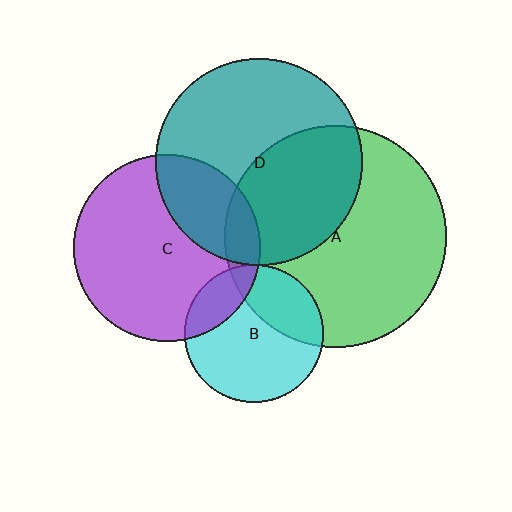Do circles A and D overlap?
Yes.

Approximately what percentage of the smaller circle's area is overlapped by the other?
Approximately 40%.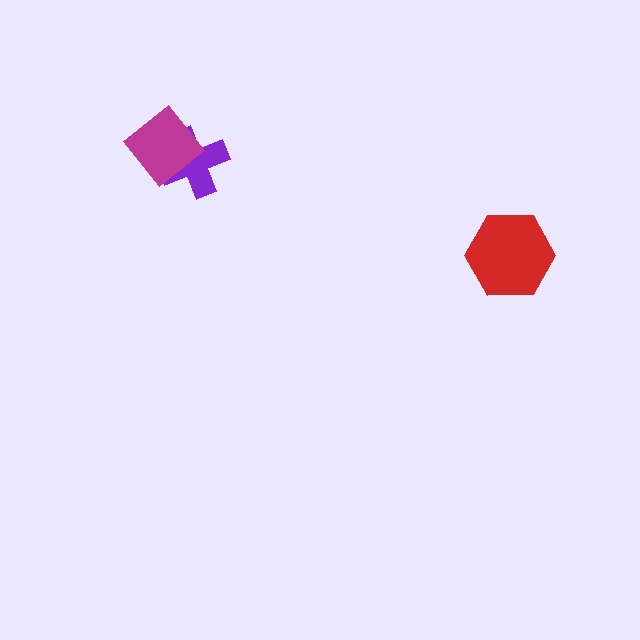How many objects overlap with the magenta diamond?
1 object overlaps with the magenta diamond.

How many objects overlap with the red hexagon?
0 objects overlap with the red hexagon.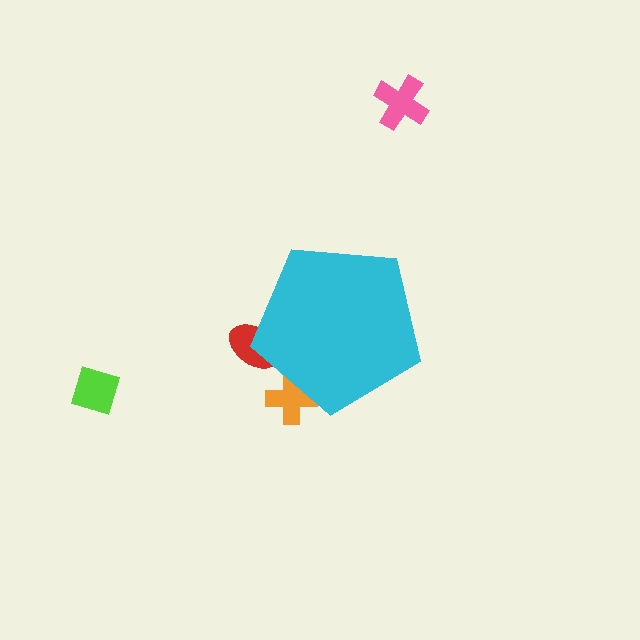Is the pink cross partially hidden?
No, the pink cross is fully visible.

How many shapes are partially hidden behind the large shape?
2 shapes are partially hidden.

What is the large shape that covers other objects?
A cyan pentagon.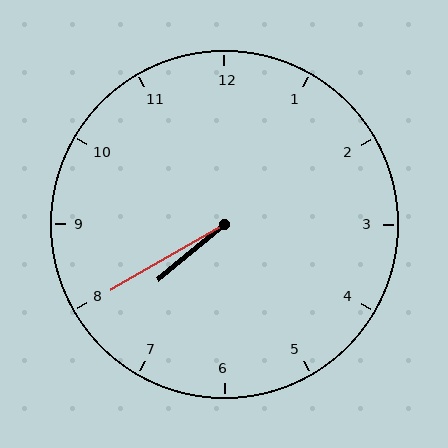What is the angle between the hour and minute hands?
Approximately 10 degrees.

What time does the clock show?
7:40.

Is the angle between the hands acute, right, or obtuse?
It is acute.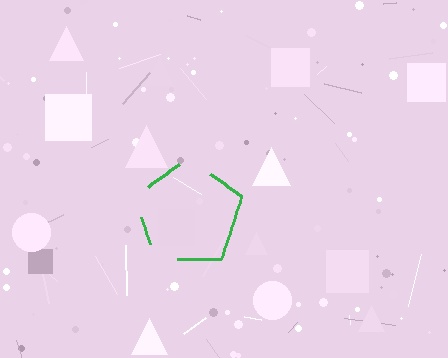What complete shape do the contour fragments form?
The contour fragments form a pentagon.